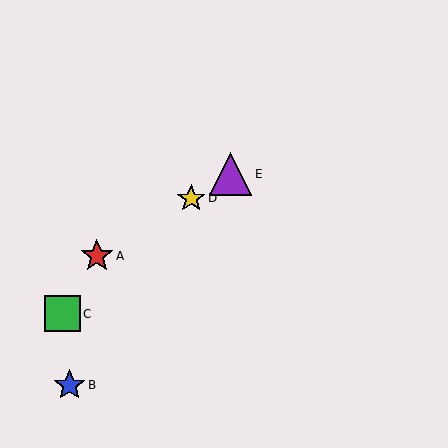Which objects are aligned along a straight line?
Objects A, D, E are aligned along a straight line.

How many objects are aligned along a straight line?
3 objects (A, D, E) are aligned along a straight line.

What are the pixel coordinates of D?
Object D is at (191, 198).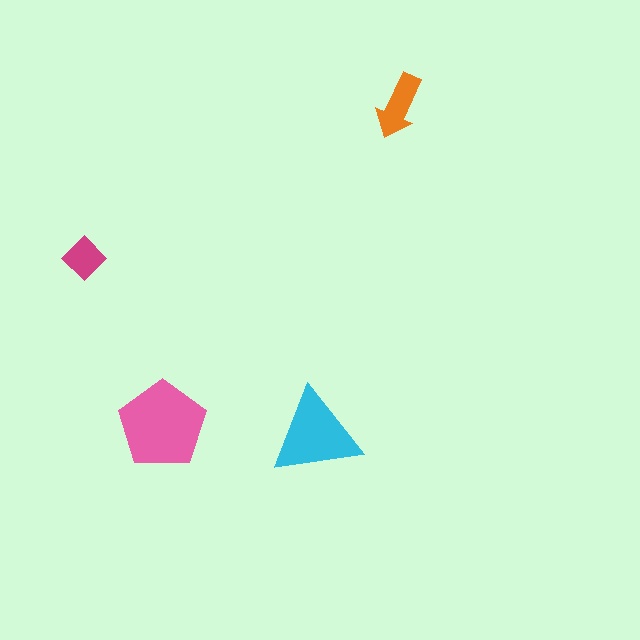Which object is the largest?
The pink pentagon.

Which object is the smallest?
The magenta diamond.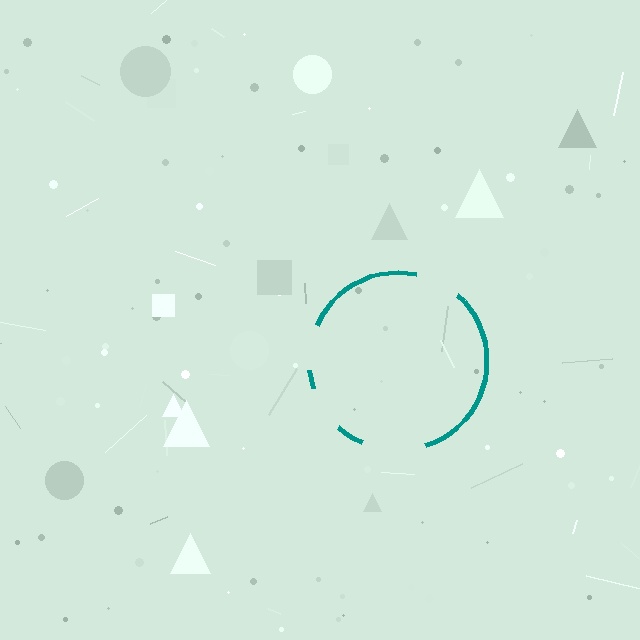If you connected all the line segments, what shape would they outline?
They would outline a circle.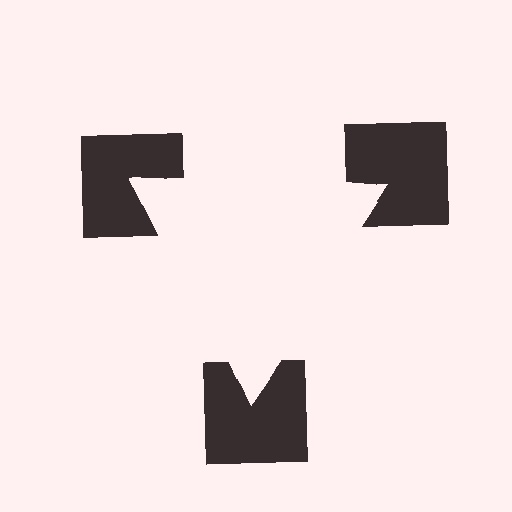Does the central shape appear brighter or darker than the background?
It typically appears slightly brighter than the background, even though no actual brightness change is drawn.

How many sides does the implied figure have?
3 sides.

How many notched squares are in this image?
There are 3 — one at each vertex of the illusory triangle.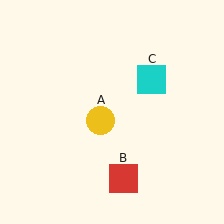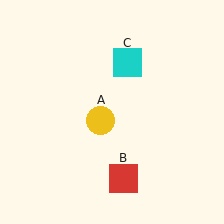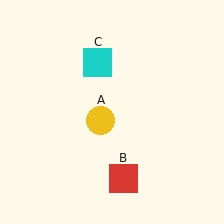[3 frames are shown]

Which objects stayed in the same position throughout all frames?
Yellow circle (object A) and red square (object B) remained stationary.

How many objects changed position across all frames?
1 object changed position: cyan square (object C).